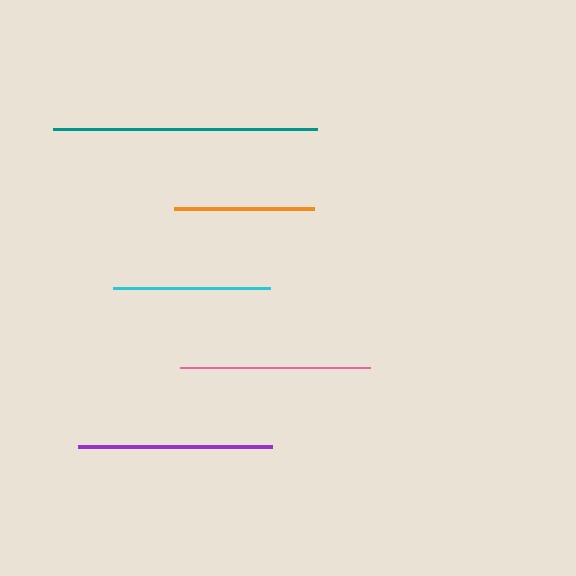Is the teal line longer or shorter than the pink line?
The teal line is longer than the pink line.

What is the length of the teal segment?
The teal segment is approximately 264 pixels long.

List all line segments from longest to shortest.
From longest to shortest: teal, purple, pink, cyan, orange.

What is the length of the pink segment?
The pink segment is approximately 190 pixels long.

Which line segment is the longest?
The teal line is the longest at approximately 264 pixels.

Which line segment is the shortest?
The orange line is the shortest at approximately 140 pixels.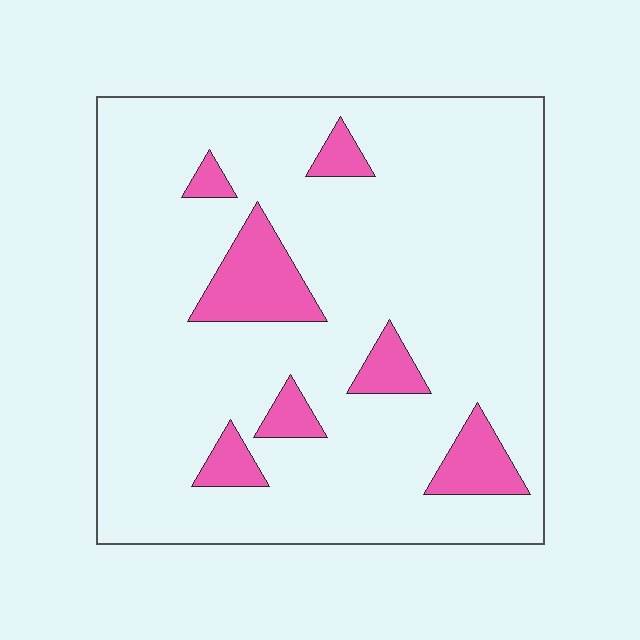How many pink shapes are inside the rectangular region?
7.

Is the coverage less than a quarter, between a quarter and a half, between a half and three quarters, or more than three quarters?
Less than a quarter.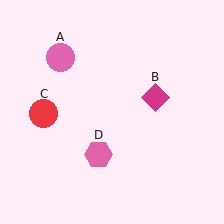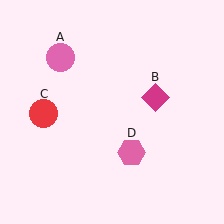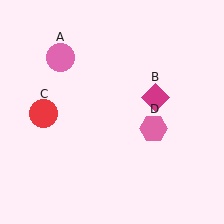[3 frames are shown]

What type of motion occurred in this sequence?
The pink hexagon (object D) rotated counterclockwise around the center of the scene.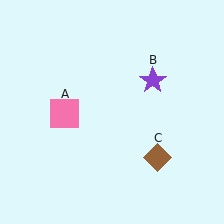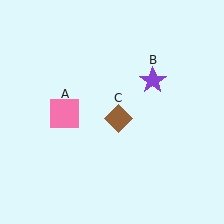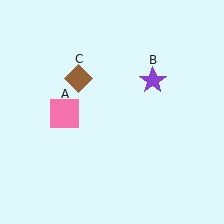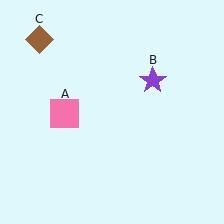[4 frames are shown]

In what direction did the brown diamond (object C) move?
The brown diamond (object C) moved up and to the left.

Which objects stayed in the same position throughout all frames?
Pink square (object A) and purple star (object B) remained stationary.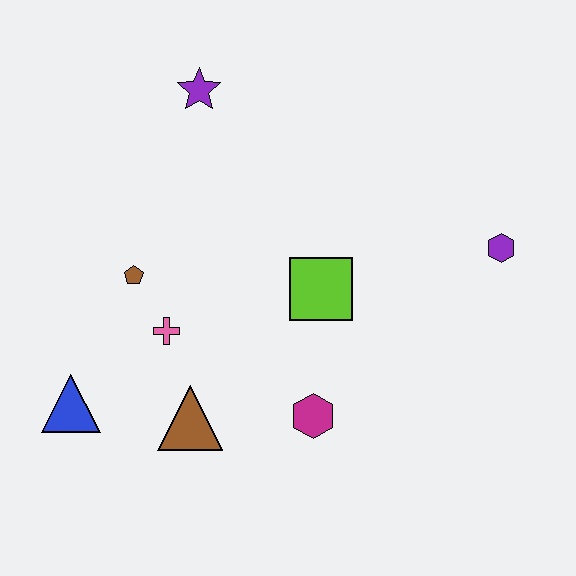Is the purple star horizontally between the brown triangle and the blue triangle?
No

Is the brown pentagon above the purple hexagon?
No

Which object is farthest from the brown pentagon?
The purple hexagon is farthest from the brown pentagon.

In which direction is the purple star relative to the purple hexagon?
The purple star is to the left of the purple hexagon.